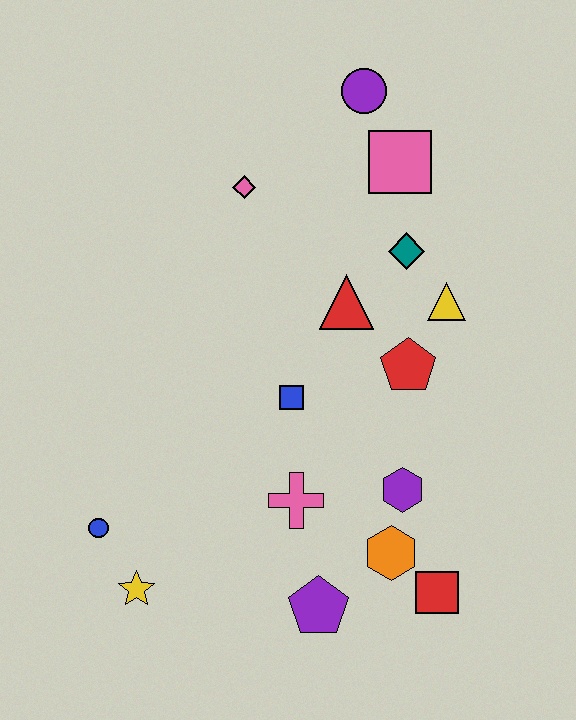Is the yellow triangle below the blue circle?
No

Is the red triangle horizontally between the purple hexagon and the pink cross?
Yes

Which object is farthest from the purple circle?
The yellow star is farthest from the purple circle.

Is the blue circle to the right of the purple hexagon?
No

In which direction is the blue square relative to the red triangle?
The blue square is below the red triangle.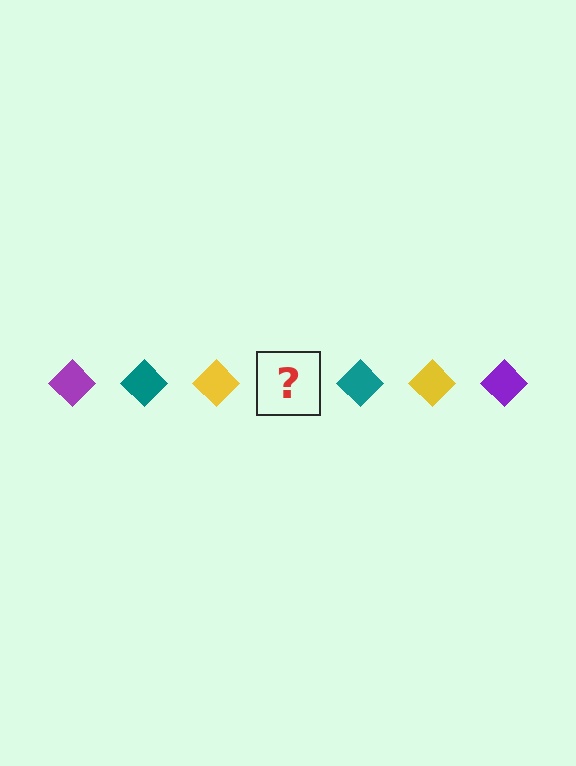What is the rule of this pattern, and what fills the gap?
The rule is that the pattern cycles through purple, teal, yellow diamonds. The gap should be filled with a purple diamond.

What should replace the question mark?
The question mark should be replaced with a purple diamond.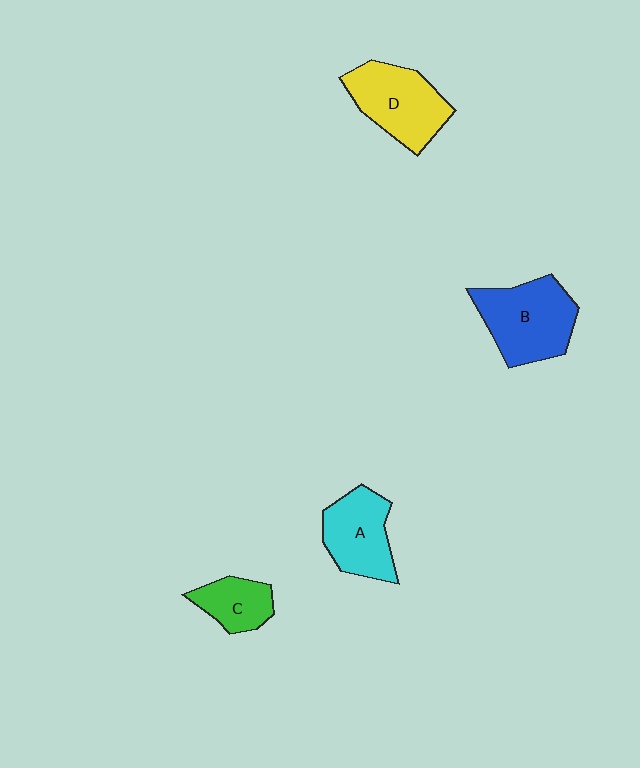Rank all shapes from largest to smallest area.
From largest to smallest: B (blue), D (yellow), A (cyan), C (green).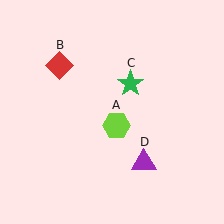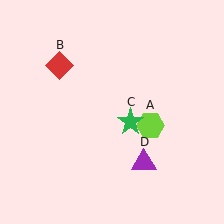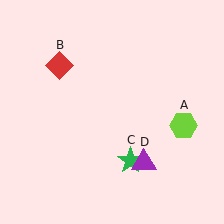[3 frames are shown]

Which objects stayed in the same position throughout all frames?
Red diamond (object B) and purple triangle (object D) remained stationary.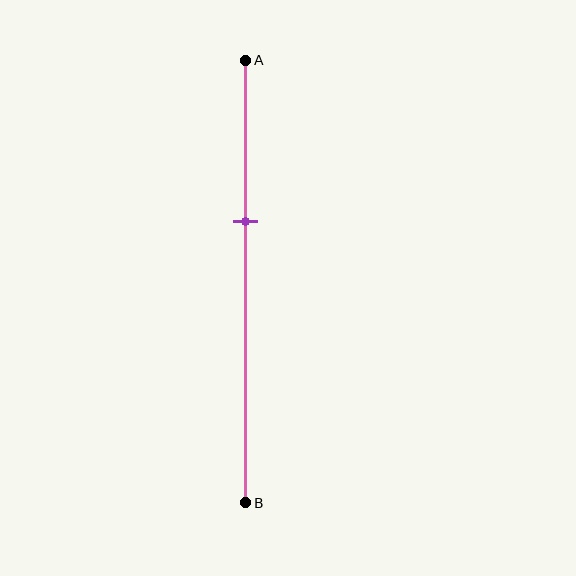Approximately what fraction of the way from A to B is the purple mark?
The purple mark is approximately 35% of the way from A to B.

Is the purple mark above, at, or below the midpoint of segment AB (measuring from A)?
The purple mark is above the midpoint of segment AB.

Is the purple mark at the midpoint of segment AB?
No, the mark is at about 35% from A, not at the 50% midpoint.